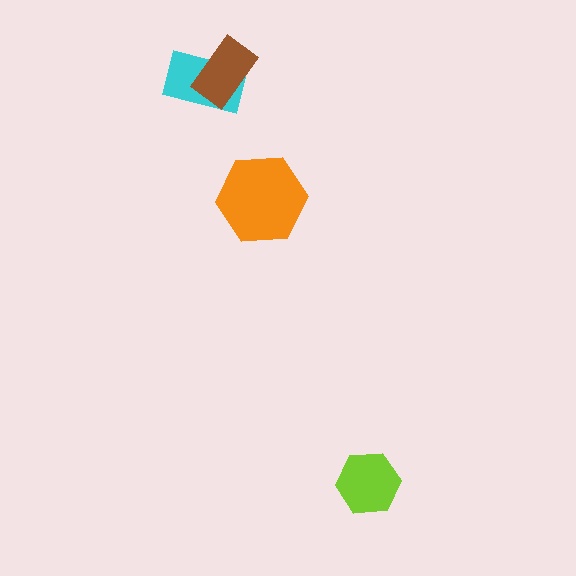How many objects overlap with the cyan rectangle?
1 object overlaps with the cyan rectangle.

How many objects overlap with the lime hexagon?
0 objects overlap with the lime hexagon.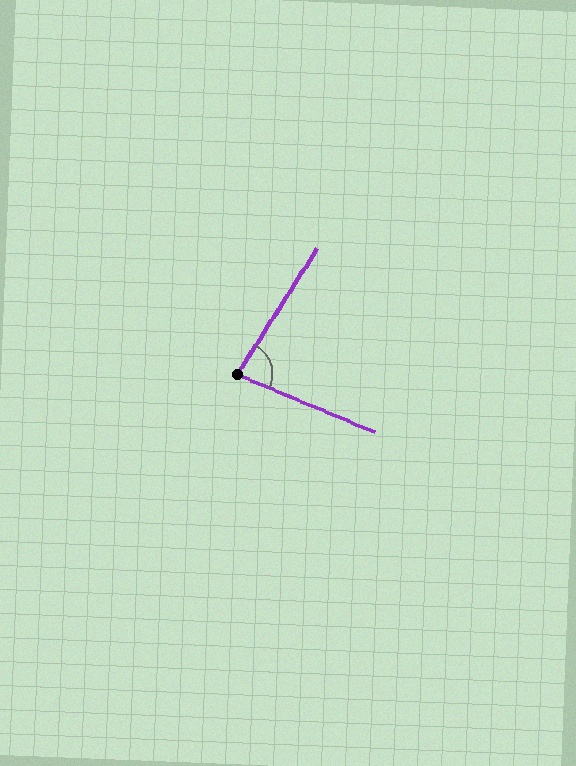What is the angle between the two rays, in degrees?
Approximately 80 degrees.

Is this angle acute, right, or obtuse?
It is acute.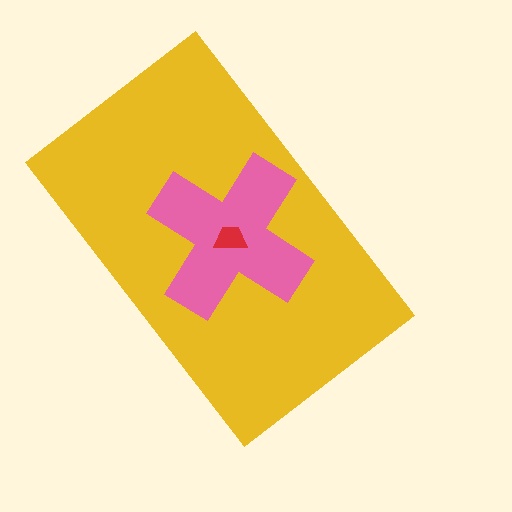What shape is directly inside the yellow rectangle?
The pink cross.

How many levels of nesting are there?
3.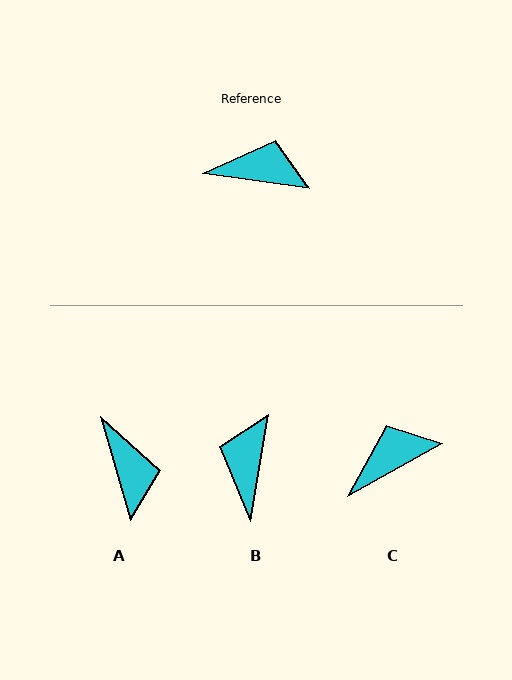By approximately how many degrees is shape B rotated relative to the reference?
Approximately 89 degrees counter-clockwise.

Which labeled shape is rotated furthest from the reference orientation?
B, about 89 degrees away.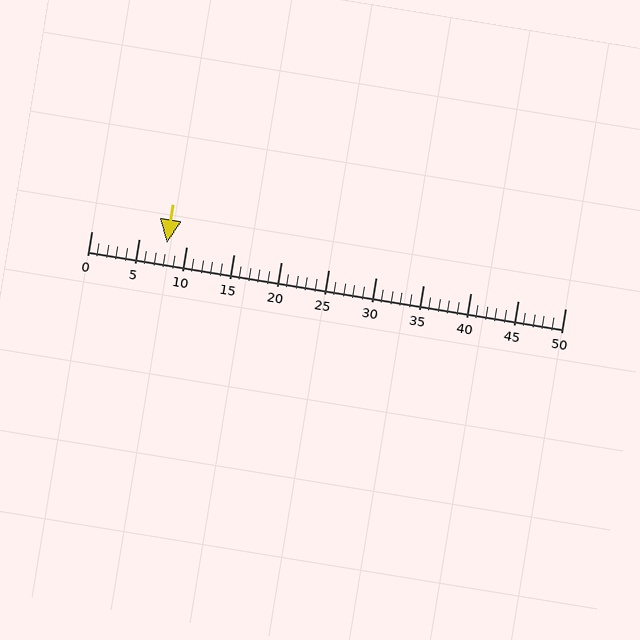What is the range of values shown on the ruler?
The ruler shows values from 0 to 50.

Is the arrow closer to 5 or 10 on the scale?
The arrow is closer to 10.